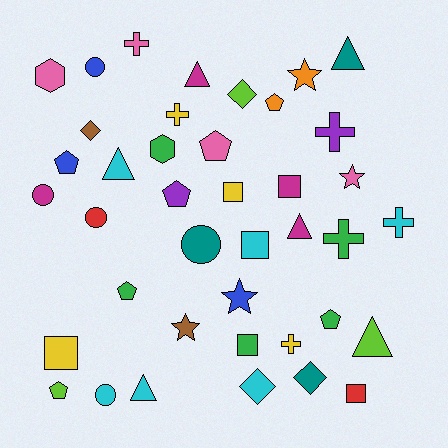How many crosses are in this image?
There are 6 crosses.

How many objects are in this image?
There are 40 objects.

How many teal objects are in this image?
There are 3 teal objects.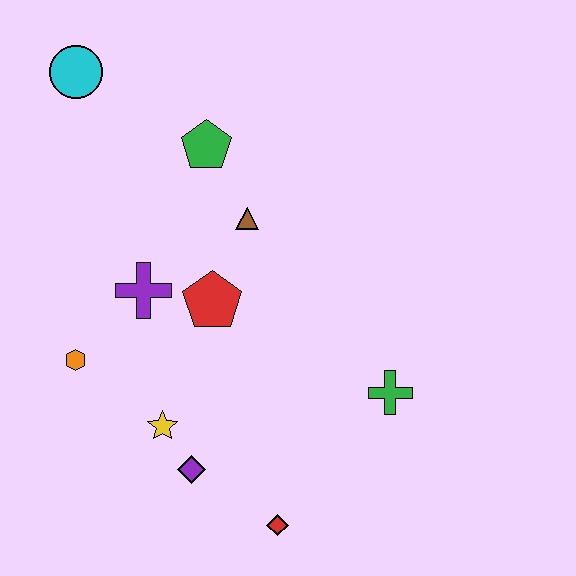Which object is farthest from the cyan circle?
The red diamond is farthest from the cyan circle.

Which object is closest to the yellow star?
The purple diamond is closest to the yellow star.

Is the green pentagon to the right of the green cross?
No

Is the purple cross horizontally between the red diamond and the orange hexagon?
Yes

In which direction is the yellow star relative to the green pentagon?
The yellow star is below the green pentagon.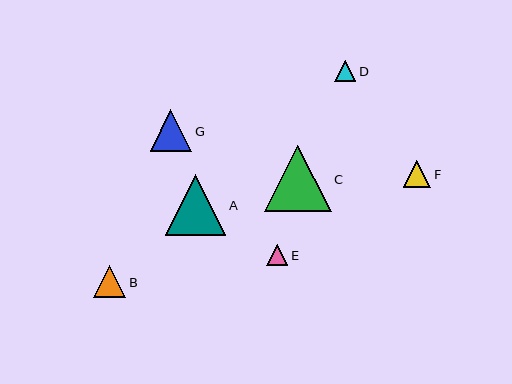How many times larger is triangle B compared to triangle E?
Triangle B is approximately 1.5 times the size of triangle E.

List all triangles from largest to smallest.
From largest to smallest: C, A, G, B, F, E, D.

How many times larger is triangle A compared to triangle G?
Triangle A is approximately 1.5 times the size of triangle G.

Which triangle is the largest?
Triangle C is the largest with a size of approximately 67 pixels.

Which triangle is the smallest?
Triangle D is the smallest with a size of approximately 21 pixels.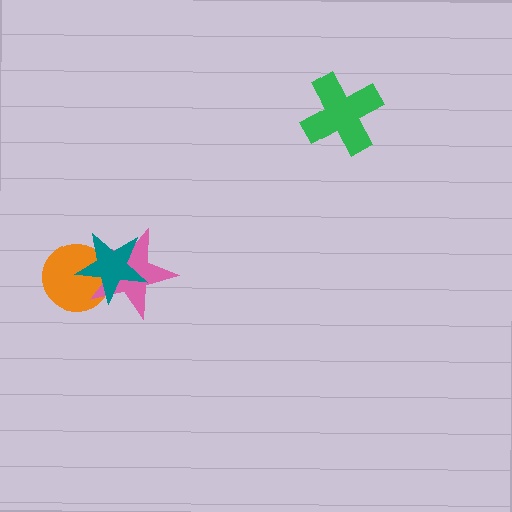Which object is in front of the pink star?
The teal star is in front of the pink star.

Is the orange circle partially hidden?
Yes, it is partially covered by another shape.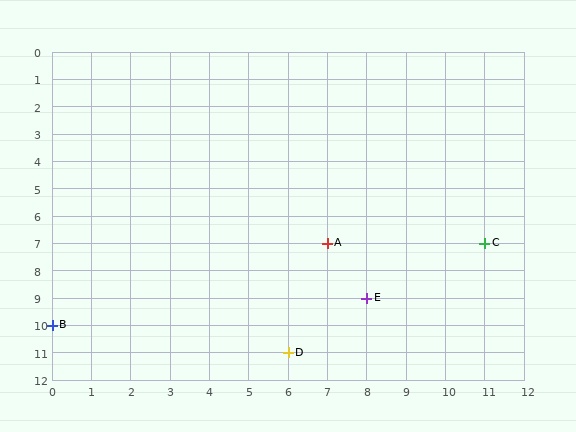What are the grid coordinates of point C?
Point C is at grid coordinates (11, 7).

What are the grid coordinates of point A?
Point A is at grid coordinates (7, 7).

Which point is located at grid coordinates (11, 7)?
Point C is at (11, 7).